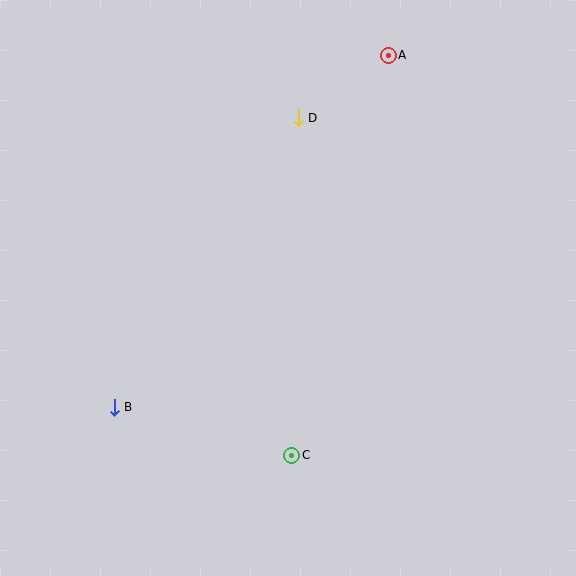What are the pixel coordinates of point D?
Point D is at (298, 118).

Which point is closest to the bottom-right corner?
Point C is closest to the bottom-right corner.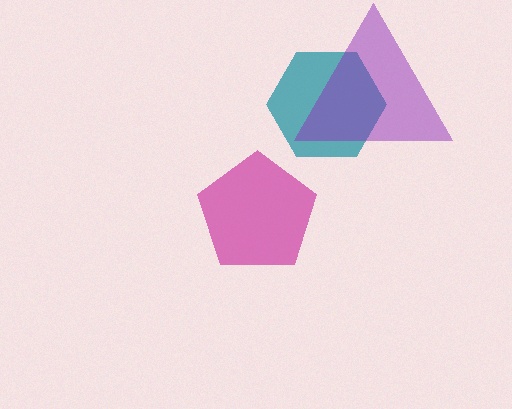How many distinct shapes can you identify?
There are 3 distinct shapes: a teal hexagon, a magenta pentagon, a purple triangle.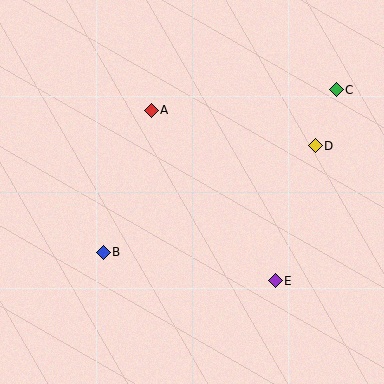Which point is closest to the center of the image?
Point A at (151, 110) is closest to the center.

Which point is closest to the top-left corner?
Point A is closest to the top-left corner.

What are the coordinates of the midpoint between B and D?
The midpoint between B and D is at (209, 199).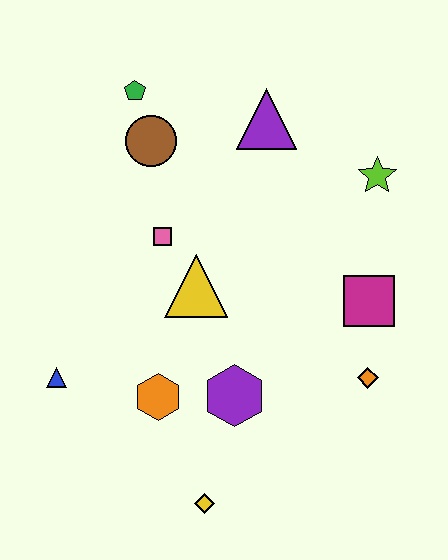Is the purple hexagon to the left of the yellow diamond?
No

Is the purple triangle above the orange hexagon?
Yes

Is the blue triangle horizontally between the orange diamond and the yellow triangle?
No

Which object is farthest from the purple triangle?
The yellow diamond is farthest from the purple triangle.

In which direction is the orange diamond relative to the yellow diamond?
The orange diamond is to the right of the yellow diamond.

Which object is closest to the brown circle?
The green pentagon is closest to the brown circle.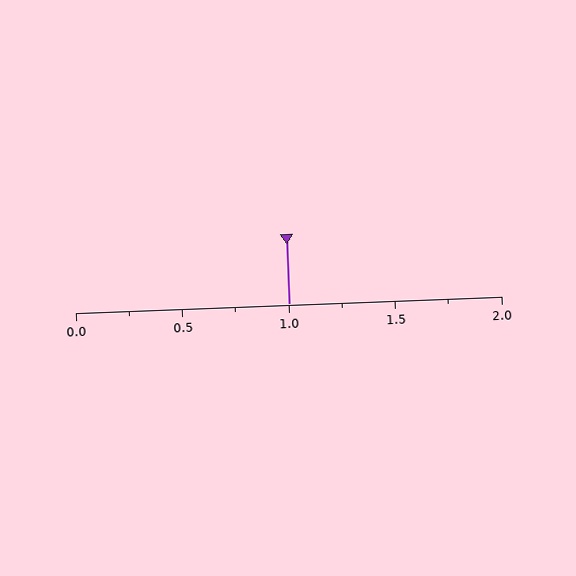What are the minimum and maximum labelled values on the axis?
The axis runs from 0.0 to 2.0.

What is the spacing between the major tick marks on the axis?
The major ticks are spaced 0.5 apart.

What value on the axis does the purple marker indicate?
The marker indicates approximately 1.